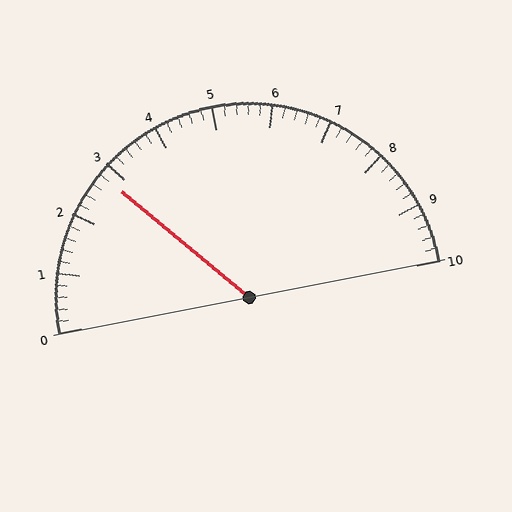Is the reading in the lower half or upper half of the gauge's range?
The reading is in the lower half of the range (0 to 10).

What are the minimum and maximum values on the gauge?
The gauge ranges from 0 to 10.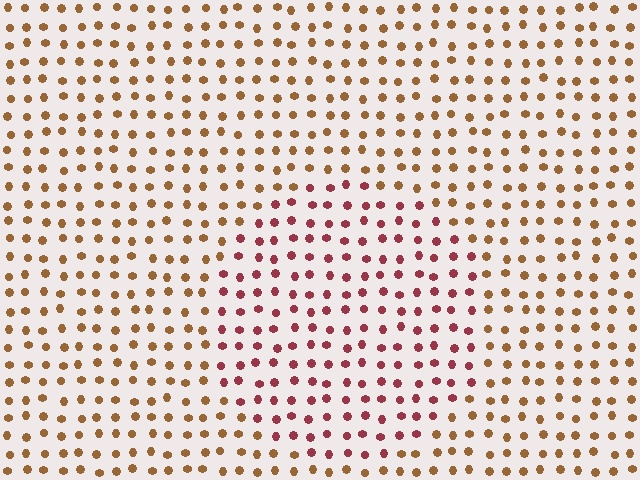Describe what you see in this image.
The image is filled with small brown elements in a uniform arrangement. A circle-shaped region is visible where the elements are tinted to a slightly different hue, forming a subtle color boundary.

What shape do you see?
I see a circle.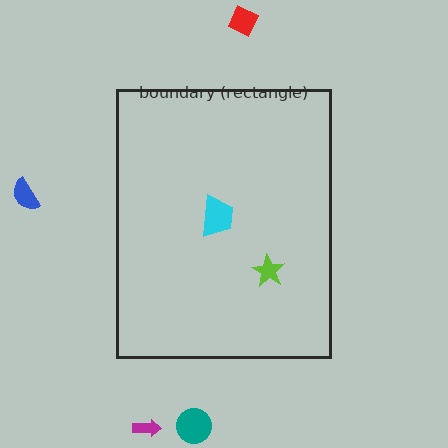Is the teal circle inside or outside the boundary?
Outside.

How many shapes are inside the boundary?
2 inside, 4 outside.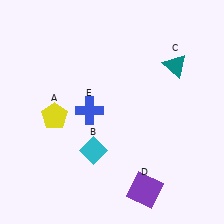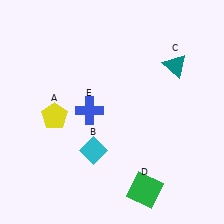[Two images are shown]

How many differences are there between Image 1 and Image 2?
There is 1 difference between the two images.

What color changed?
The square (D) changed from purple in Image 1 to green in Image 2.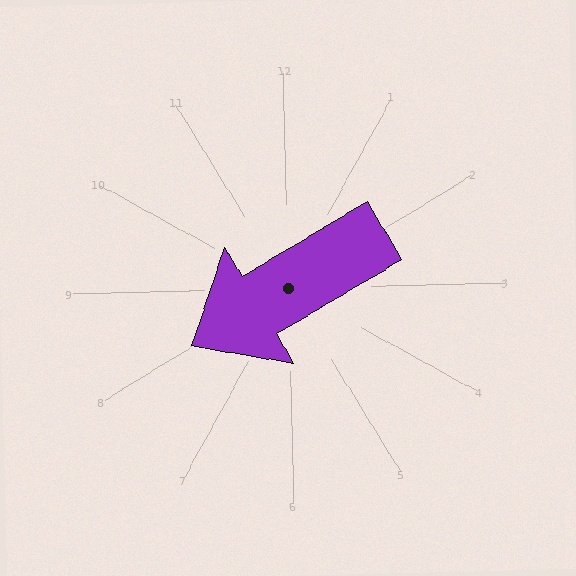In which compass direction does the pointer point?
Southwest.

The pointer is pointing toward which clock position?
Roughly 8 o'clock.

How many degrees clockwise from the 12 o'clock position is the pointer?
Approximately 241 degrees.